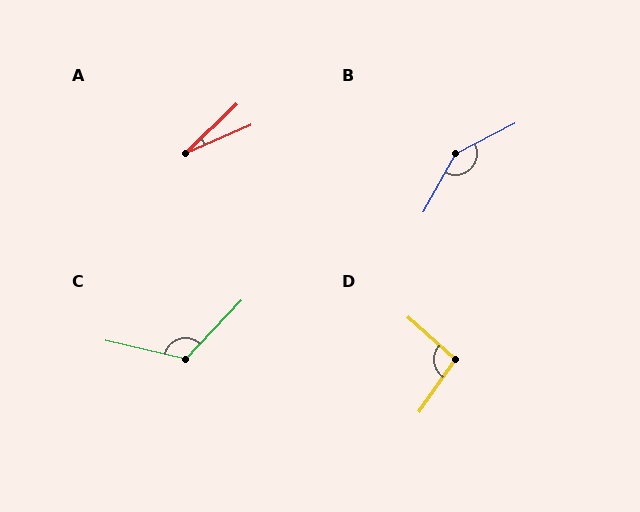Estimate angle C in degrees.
Approximately 120 degrees.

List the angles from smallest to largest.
A (20°), D (97°), C (120°), B (146°).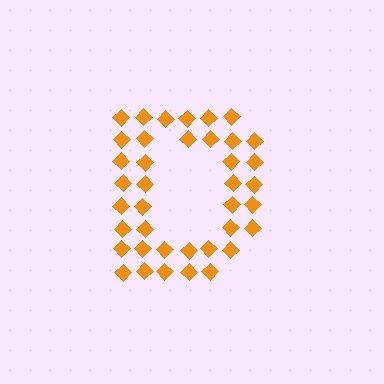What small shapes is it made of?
It is made of small diamonds.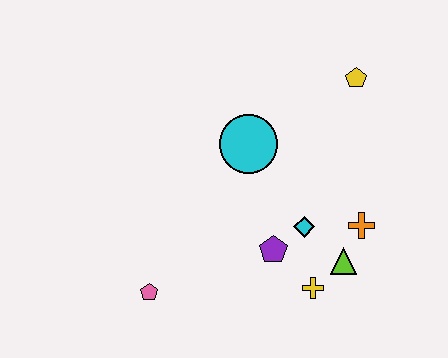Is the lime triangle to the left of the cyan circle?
No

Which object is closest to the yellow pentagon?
The cyan circle is closest to the yellow pentagon.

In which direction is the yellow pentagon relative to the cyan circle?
The yellow pentagon is to the right of the cyan circle.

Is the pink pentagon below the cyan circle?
Yes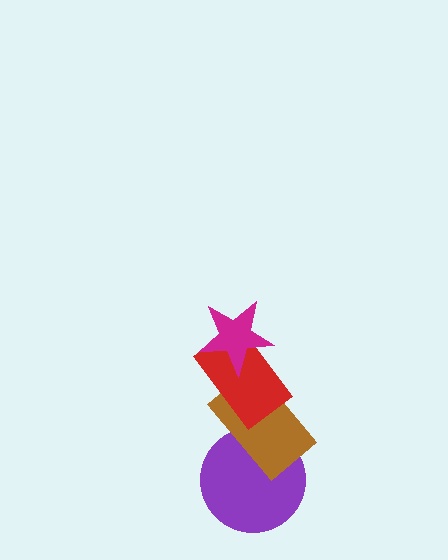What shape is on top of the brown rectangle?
The red rectangle is on top of the brown rectangle.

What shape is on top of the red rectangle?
The magenta star is on top of the red rectangle.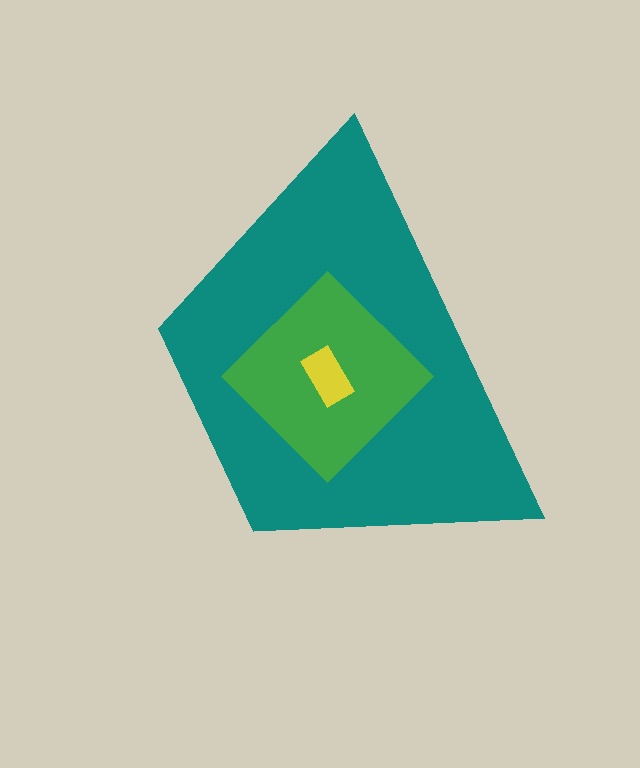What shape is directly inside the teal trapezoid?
The green diamond.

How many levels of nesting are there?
3.